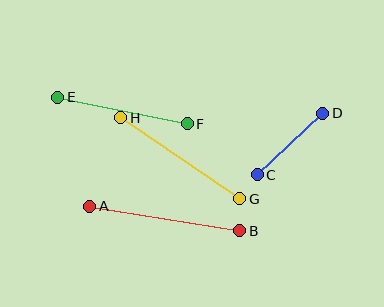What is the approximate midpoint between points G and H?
The midpoint is at approximately (180, 158) pixels.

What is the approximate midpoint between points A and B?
The midpoint is at approximately (165, 219) pixels.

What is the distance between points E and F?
The distance is approximately 132 pixels.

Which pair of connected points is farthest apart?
Points A and B are farthest apart.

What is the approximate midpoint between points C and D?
The midpoint is at approximately (290, 144) pixels.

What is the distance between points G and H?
The distance is approximately 144 pixels.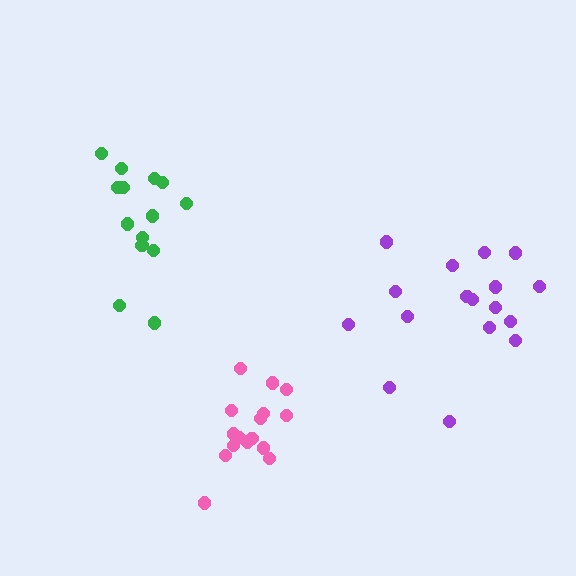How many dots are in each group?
Group 1: 16 dots, Group 2: 17 dots, Group 3: 14 dots (47 total).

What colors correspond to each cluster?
The clusters are colored: pink, purple, green.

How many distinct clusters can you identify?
There are 3 distinct clusters.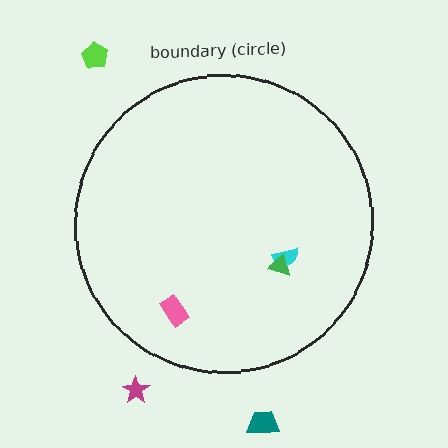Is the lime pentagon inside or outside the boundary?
Outside.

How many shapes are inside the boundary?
3 inside, 3 outside.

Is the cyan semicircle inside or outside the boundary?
Inside.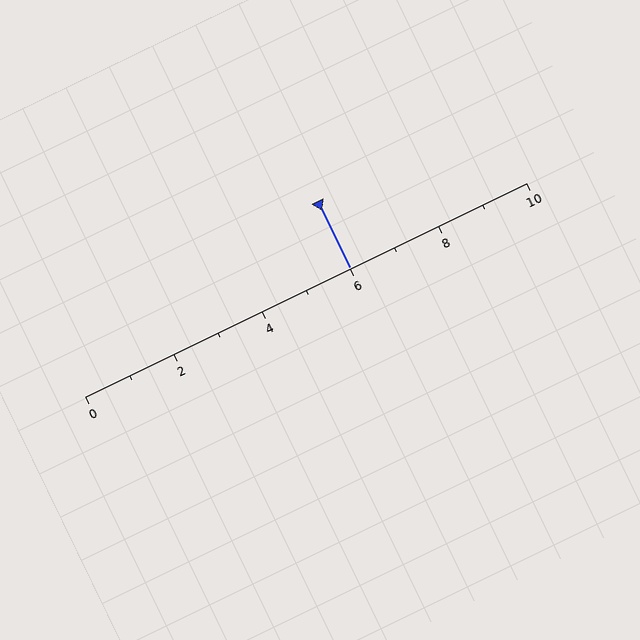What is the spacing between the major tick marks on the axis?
The major ticks are spaced 2 apart.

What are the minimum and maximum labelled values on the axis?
The axis runs from 0 to 10.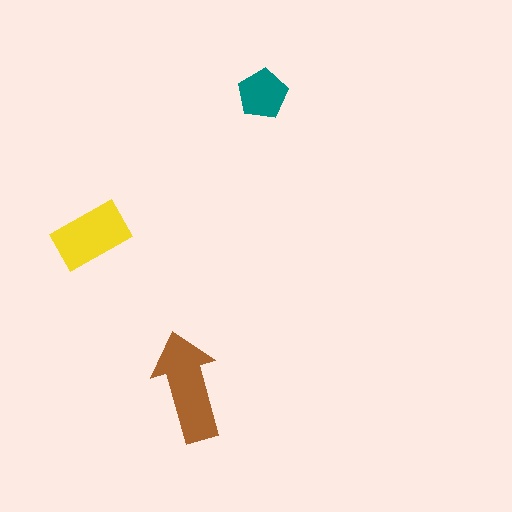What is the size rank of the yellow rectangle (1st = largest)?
2nd.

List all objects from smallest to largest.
The teal pentagon, the yellow rectangle, the brown arrow.